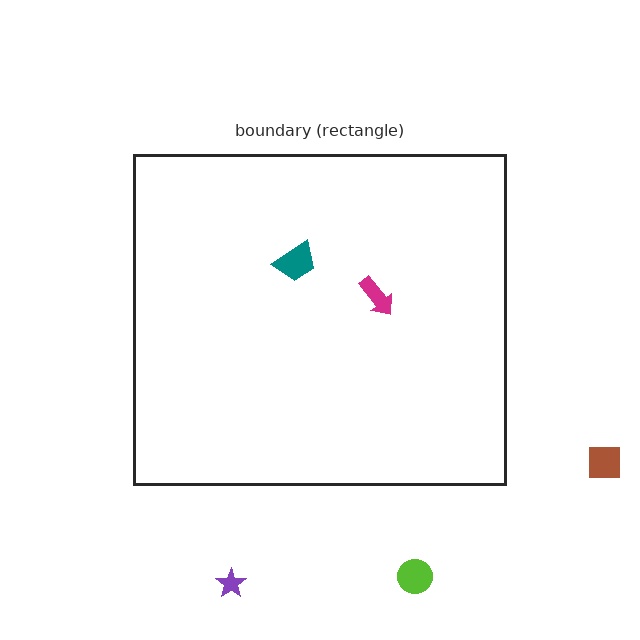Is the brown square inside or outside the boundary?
Outside.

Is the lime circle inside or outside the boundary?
Outside.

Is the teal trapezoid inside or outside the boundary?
Inside.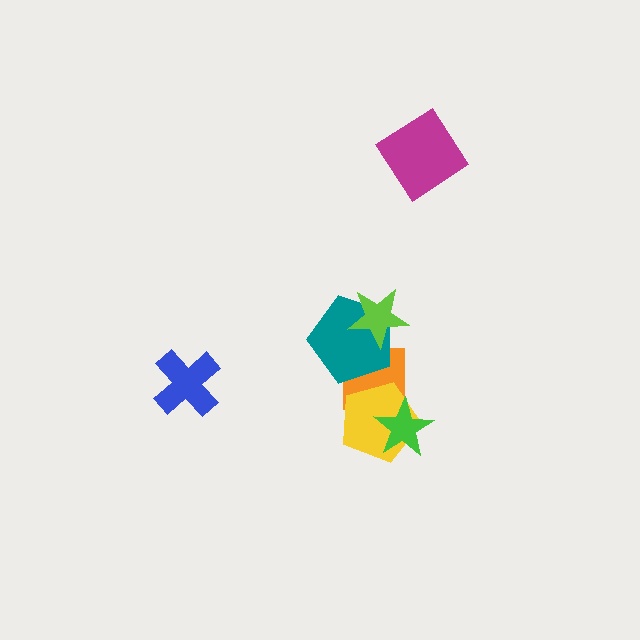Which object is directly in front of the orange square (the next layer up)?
The yellow pentagon is directly in front of the orange square.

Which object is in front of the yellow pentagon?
The green star is in front of the yellow pentagon.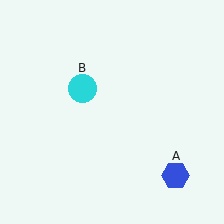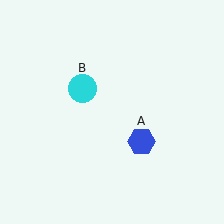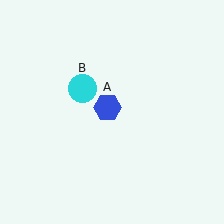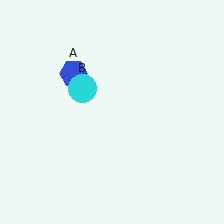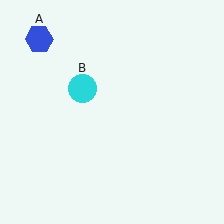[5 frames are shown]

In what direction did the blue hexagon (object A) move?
The blue hexagon (object A) moved up and to the left.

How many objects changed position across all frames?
1 object changed position: blue hexagon (object A).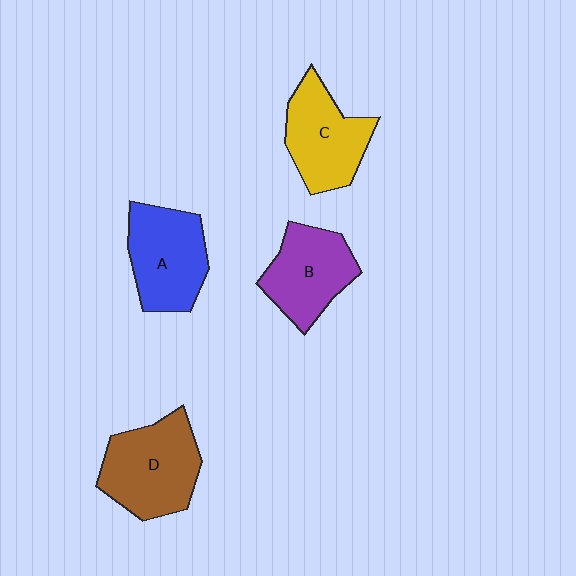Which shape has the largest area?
Shape D (brown).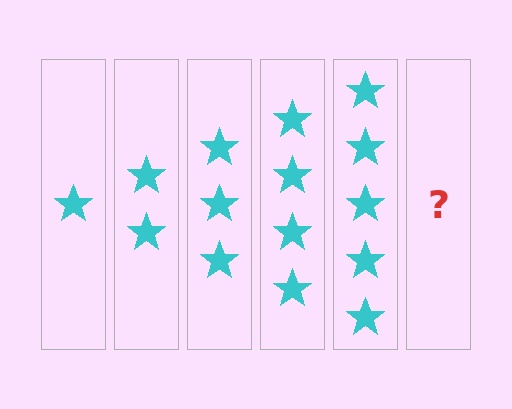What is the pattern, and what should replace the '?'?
The pattern is that each step adds one more star. The '?' should be 6 stars.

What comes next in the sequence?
The next element should be 6 stars.